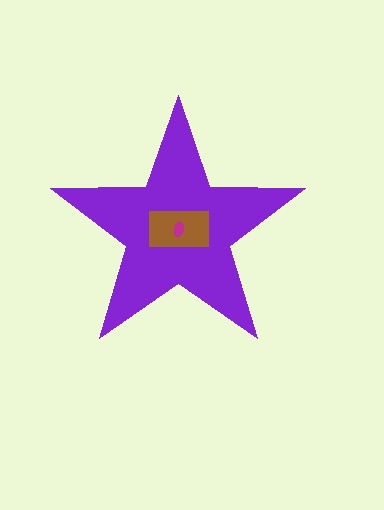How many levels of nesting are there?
3.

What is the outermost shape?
The purple star.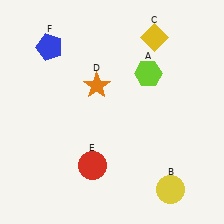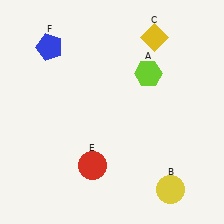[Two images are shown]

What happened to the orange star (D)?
The orange star (D) was removed in Image 2. It was in the top-left area of Image 1.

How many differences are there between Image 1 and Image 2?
There is 1 difference between the two images.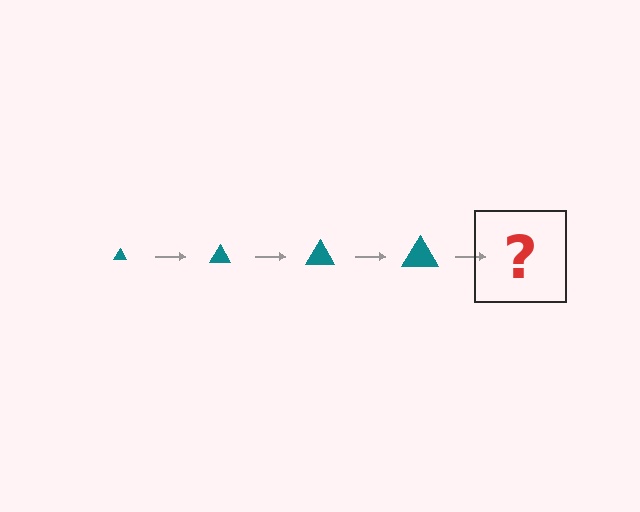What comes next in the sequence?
The next element should be a teal triangle, larger than the previous one.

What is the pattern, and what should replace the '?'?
The pattern is that the triangle gets progressively larger each step. The '?' should be a teal triangle, larger than the previous one.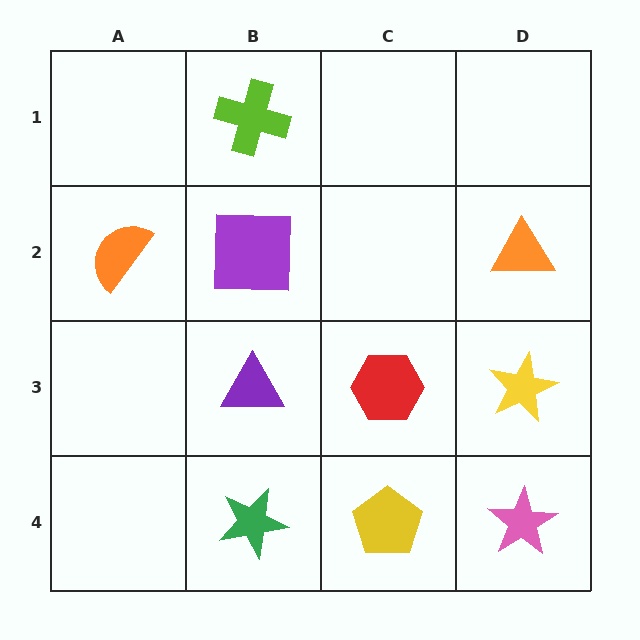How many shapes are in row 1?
1 shape.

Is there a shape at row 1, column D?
No, that cell is empty.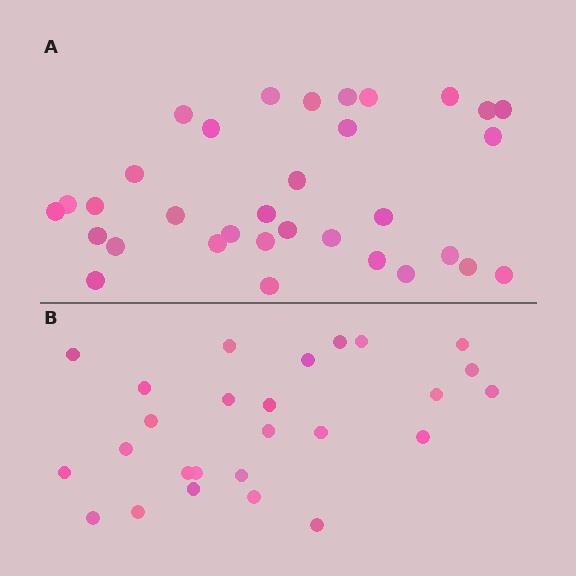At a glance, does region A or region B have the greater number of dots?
Region A (the top region) has more dots.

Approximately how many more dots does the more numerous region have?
Region A has roughly 8 or so more dots than region B.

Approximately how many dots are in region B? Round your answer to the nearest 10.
About 30 dots. (The exact count is 26, which rounds to 30.)